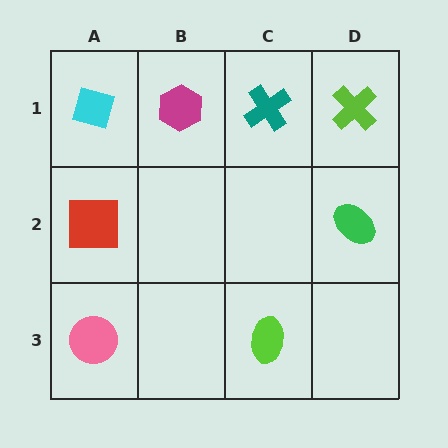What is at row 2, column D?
A green ellipse.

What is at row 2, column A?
A red square.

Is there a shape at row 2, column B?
No, that cell is empty.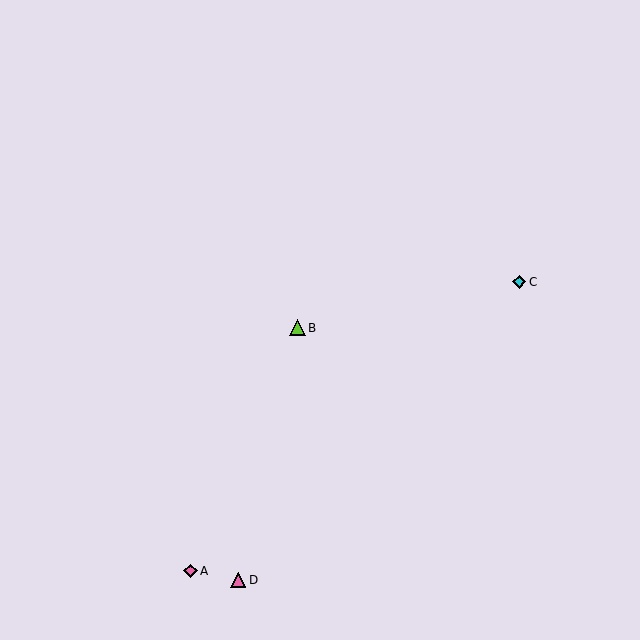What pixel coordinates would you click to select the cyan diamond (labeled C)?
Click at (519, 282) to select the cyan diamond C.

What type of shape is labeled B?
Shape B is a lime triangle.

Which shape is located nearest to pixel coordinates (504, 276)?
The cyan diamond (labeled C) at (519, 282) is nearest to that location.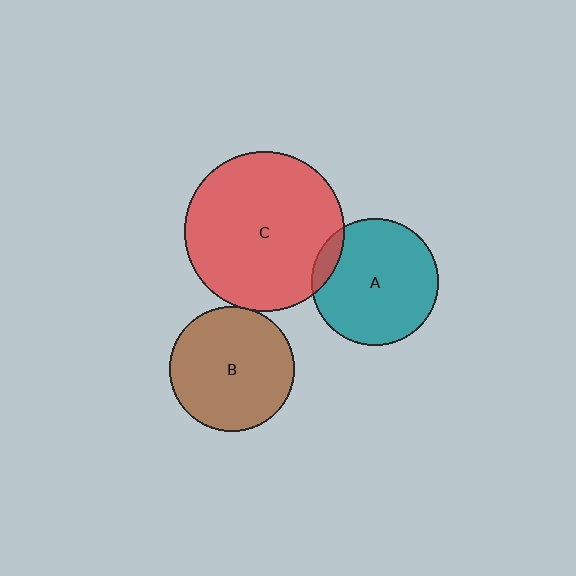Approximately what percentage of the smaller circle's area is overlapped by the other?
Approximately 10%.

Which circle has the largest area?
Circle C (red).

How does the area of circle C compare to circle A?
Approximately 1.6 times.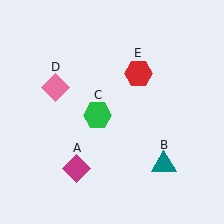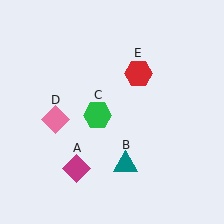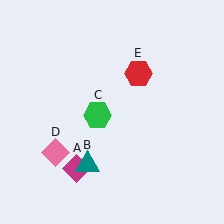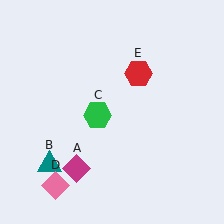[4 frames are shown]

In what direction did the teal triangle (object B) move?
The teal triangle (object B) moved left.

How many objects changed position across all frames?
2 objects changed position: teal triangle (object B), pink diamond (object D).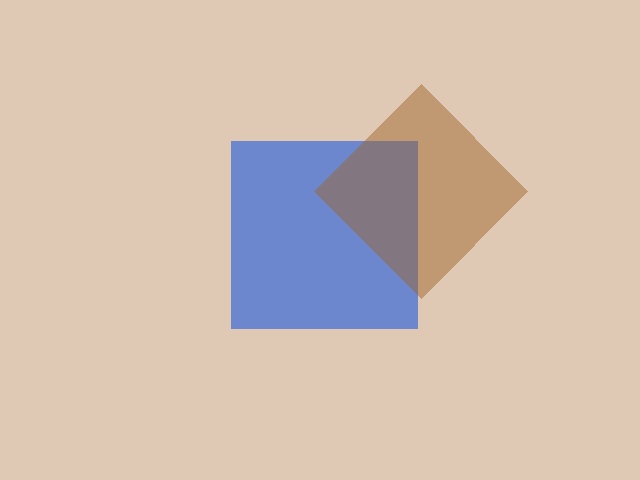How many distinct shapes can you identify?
There are 2 distinct shapes: a blue square, a brown diamond.